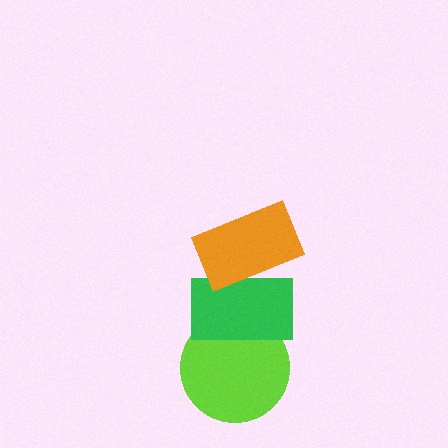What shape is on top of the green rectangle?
The orange rectangle is on top of the green rectangle.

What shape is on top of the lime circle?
The green rectangle is on top of the lime circle.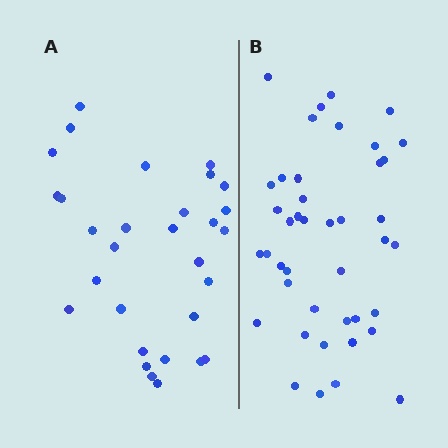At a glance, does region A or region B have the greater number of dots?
Region B (the right region) has more dots.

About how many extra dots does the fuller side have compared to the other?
Region B has roughly 12 or so more dots than region A.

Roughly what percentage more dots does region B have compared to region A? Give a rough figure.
About 40% more.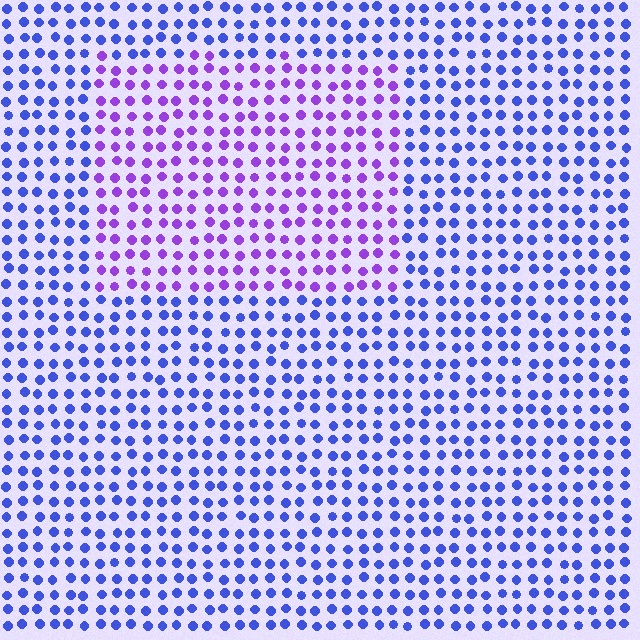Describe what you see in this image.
The image is filled with small blue elements in a uniform arrangement. A rectangle-shaped region is visible where the elements are tinted to a slightly different hue, forming a subtle color boundary.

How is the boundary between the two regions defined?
The boundary is defined purely by a slight shift in hue (about 42 degrees). Spacing, size, and orientation are identical on both sides.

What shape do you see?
I see a rectangle.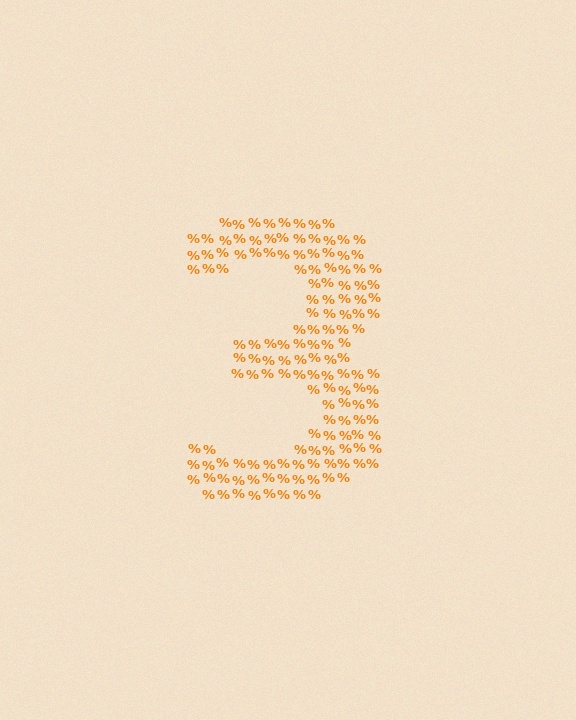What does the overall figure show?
The overall figure shows the digit 3.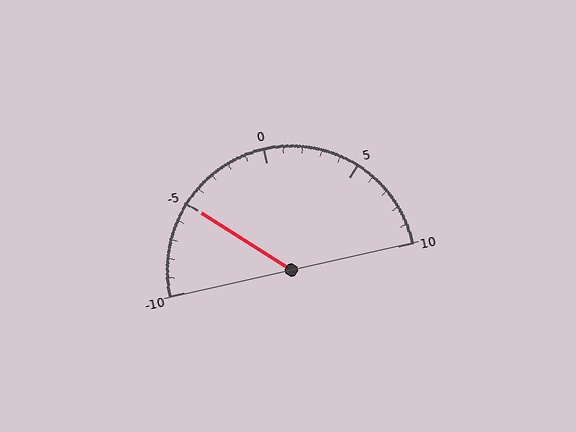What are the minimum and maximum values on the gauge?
The gauge ranges from -10 to 10.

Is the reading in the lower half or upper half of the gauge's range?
The reading is in the lower half of the range (-10 to 10).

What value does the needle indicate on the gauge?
The needle indicates approximately -5.